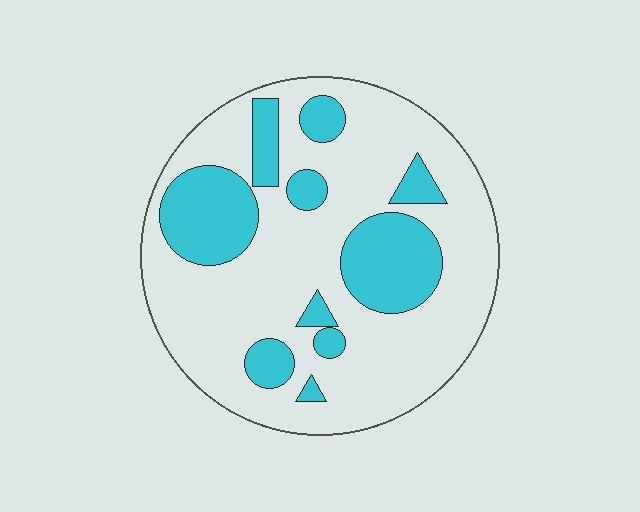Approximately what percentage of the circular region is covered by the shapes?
Approximately 25%.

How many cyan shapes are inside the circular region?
10.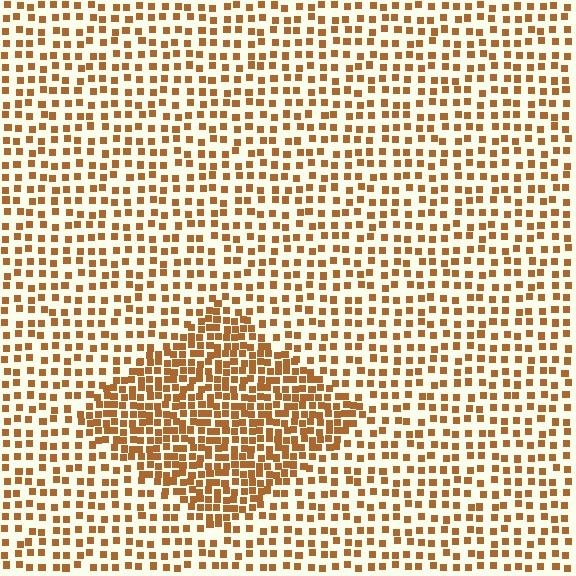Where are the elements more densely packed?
The elements are more densely packed inside the diamond boundary.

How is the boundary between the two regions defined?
The boundary is defined by a change in element density (approximately 2.0x ratio). All elements are the same color, size, and shape.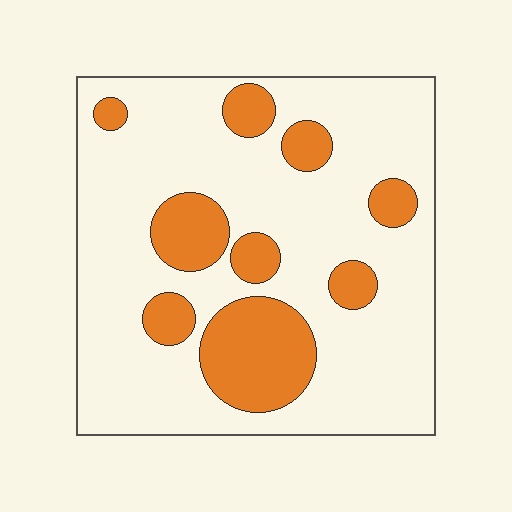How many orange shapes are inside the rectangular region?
9.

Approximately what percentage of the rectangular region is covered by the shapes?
Approximately 25%.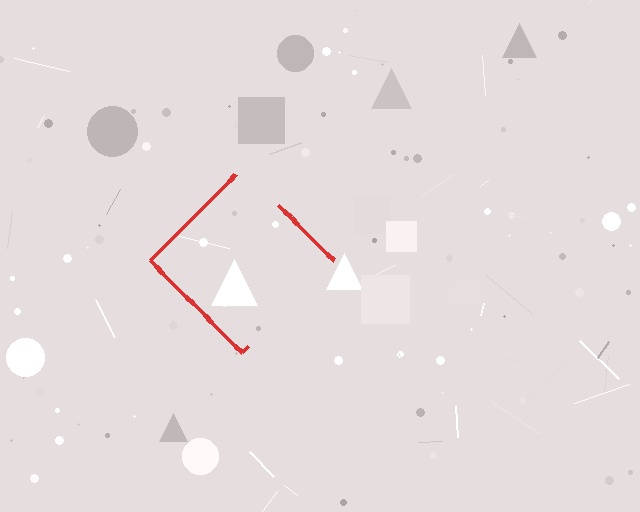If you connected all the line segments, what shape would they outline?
They would outline a diamond.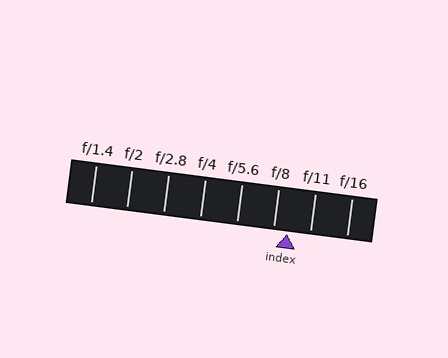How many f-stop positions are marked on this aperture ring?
There are 8 f-stop positions marked.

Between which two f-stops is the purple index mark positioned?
The index mark is between f/8 and f/11.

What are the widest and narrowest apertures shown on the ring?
The widest aperture shown is f/1.4 and the narrowest is f/16.